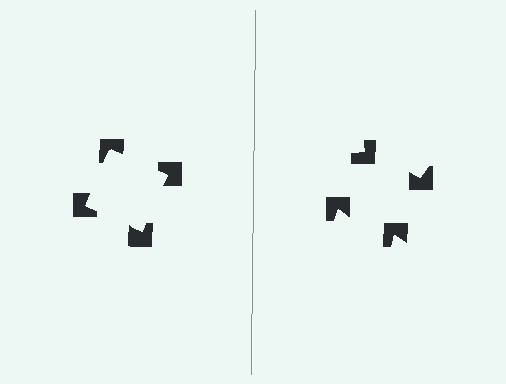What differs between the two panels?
The notched squares are positioned identically on both sides; only the wedge orientations differ. On the left they align to a square; on the right they are misaligned.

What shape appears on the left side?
An illusory square.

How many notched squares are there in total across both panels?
8 — 4 on each side.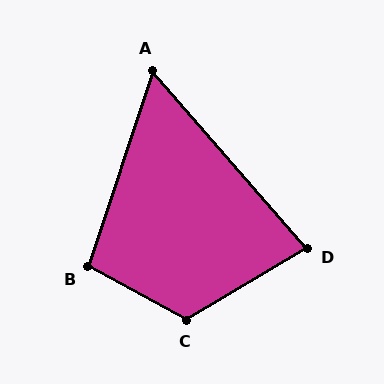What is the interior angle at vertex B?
Approximately 100 degrees (obtuse).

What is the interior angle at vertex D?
Approximately 80 degrees (acute).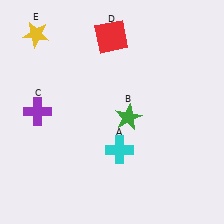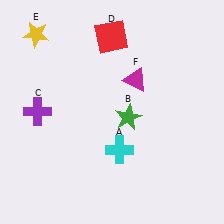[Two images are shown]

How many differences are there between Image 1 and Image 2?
There is 1 difference between the two images.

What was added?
A magenta triangle (F) was added in Image 2.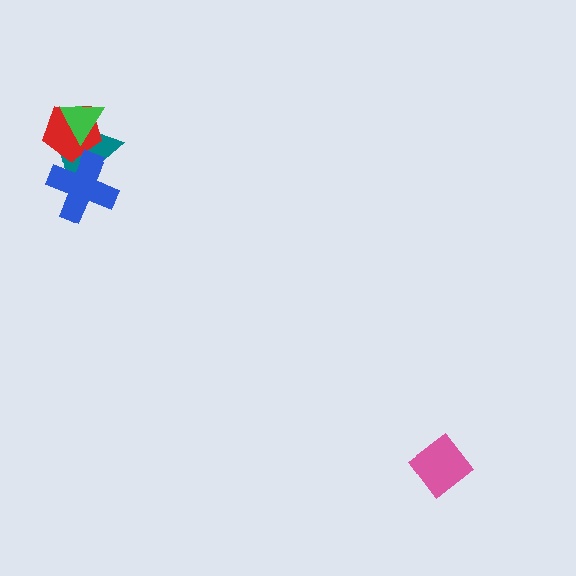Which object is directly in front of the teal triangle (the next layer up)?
The red pentagon is directly in front of the teal triangle.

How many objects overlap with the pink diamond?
0 objects overlap with the pink diamond.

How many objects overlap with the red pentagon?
3 objects overlap with the red pentagon.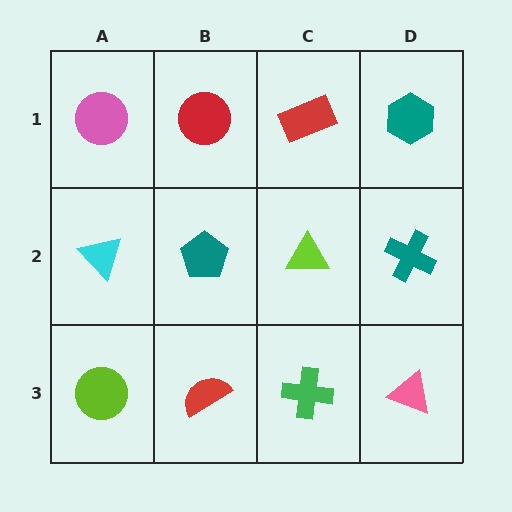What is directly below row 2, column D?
A pink triangle.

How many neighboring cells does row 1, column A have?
2.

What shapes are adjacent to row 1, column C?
A lime triangle (row 2, column C), a red circle (row 1, column B), a teal hexagon (row 1, column D).